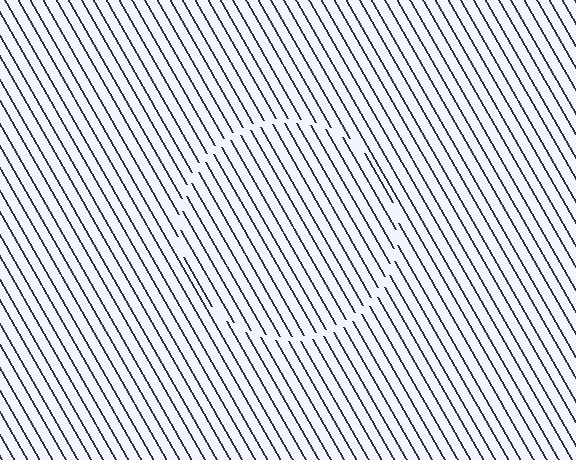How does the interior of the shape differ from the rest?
The interior of the shape contains the same grating, shifted by half a period — the contour is defined by the phase discontinuity where line-ends from the inner and outer gratings abut.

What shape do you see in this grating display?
An illusory circle. The interior of the shape contains the same grating, shifted by half a period — the contour is defined by the phase discontinuity where line-ends from the inner and outer gratings abut.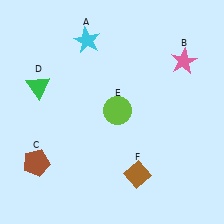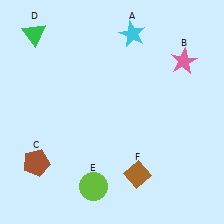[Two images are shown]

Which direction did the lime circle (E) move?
The lime circle (E) moved down.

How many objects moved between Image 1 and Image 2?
3 objects moved between the two images.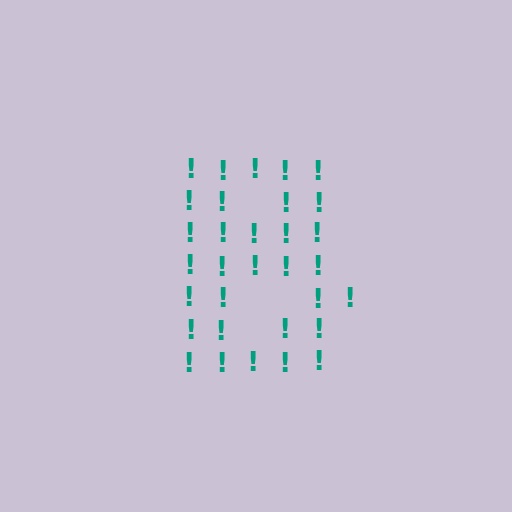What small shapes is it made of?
It is made of small exclamation marks.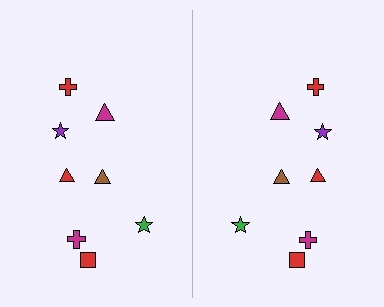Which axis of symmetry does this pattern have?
The pattern has a vertical axis of symmetry running through the center of the image.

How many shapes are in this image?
There are 16 shapes in this image.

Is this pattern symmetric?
Yes, this pattern has bilateral (reflection) symmetry.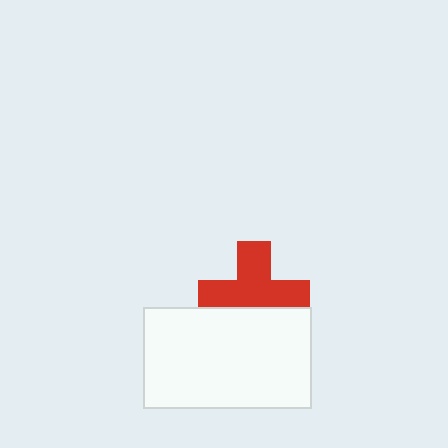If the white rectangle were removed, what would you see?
You would see the complete red cross.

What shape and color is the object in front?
The object in front is a white rectangle.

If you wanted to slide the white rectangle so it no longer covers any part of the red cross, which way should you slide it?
Slide it down — that is the most direct way to separate the two shapes.